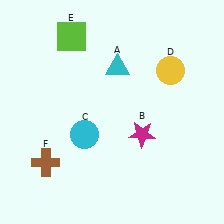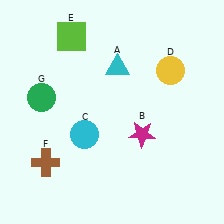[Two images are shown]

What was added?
A green circle (G) was added in Image 2.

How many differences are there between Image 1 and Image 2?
There is 1 difference between the two images.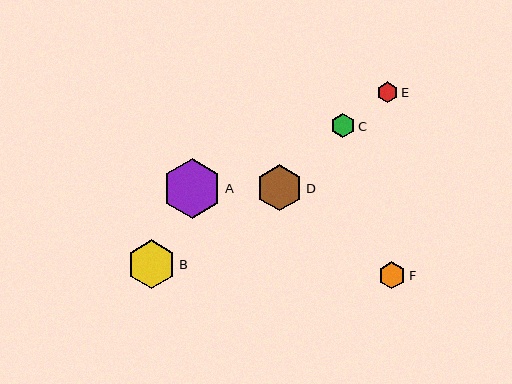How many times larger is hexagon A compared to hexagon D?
Hexagon A is approximately 1.3 times the size of hexagon D.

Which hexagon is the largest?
Hexagon A is the largest with a size of approximately 60 pixels.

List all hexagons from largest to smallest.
From largest to smallest: A, B, D, F, C, E.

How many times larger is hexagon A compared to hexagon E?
Hexagon A is approximately 2.9 times the size of hexagon E.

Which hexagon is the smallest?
Hexagon E is the smallest with a size of approximately 21 pixels.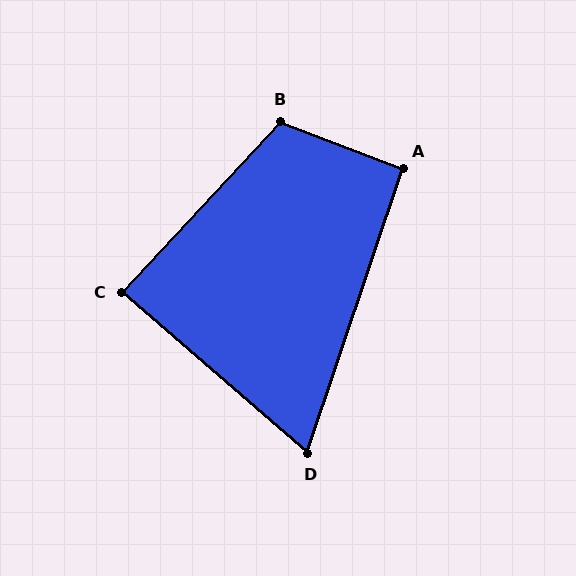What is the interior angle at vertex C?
Approximately 88 degrees (approximately right).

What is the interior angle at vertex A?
Approximately 92 degrees (approximately right).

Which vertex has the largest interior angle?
B, at approximately 112 degrees.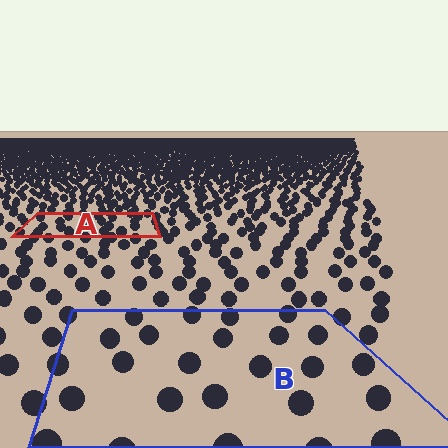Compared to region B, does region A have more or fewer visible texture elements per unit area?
Region A has more texture elements per unit area — they are packed more densely because it is farther away.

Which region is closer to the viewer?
Region B is closer. The texture elements there are larger and more spread out.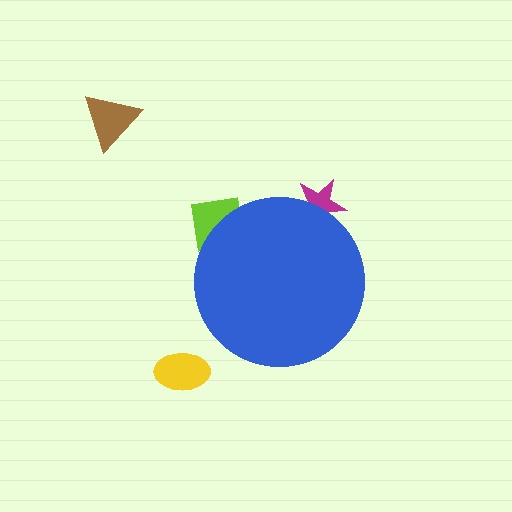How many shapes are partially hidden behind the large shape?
2 shapes are partially hidden.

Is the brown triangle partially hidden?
No, the brown triangle is fully visible.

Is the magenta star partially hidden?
Yes, the magenta star is partially hidden behind the blue circle.